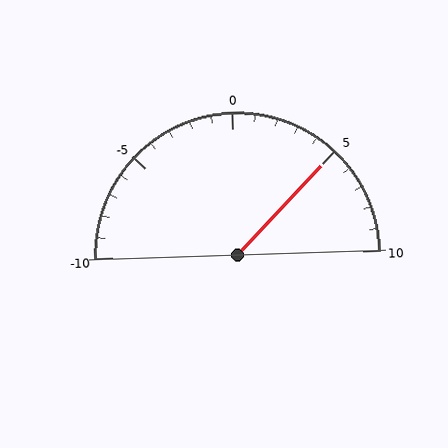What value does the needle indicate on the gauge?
The needle indicates approximately 5.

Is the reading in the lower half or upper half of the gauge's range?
The reading is in the upper half of the range (-10 to 10).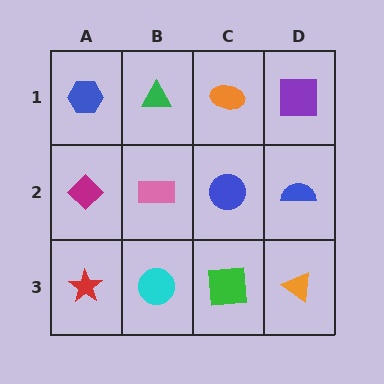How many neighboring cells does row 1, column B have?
3.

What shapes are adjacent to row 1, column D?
A blue semicircle (row 2, column D), an orange ellipse (row 1, column C).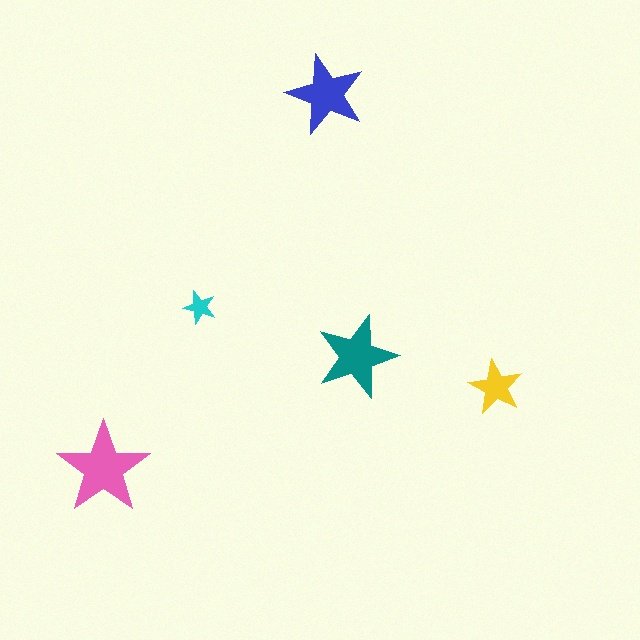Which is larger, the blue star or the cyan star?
The blue one.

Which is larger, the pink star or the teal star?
The pink one.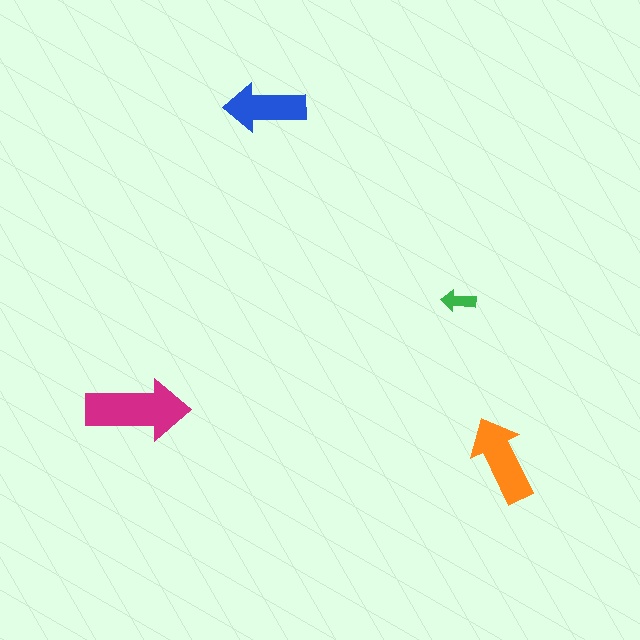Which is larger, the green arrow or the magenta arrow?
The magenta one.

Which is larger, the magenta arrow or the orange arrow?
The magenta one.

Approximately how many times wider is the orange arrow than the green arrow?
About 2.5 times wider.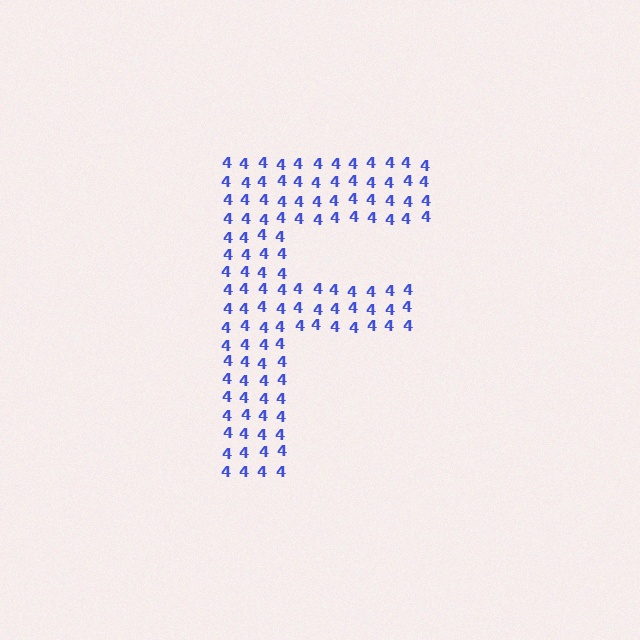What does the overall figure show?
The overall figure shows the letter F.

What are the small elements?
The small elements are digit 4's.